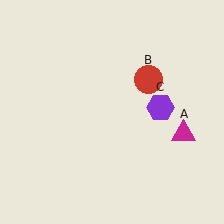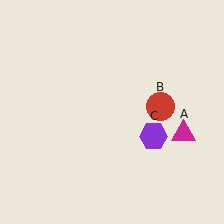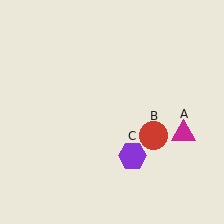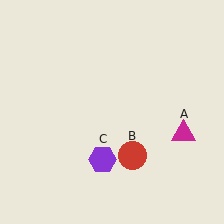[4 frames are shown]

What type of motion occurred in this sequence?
The red circle (object B), purple hexagon (object C) rotated clockwise around the center of the scene.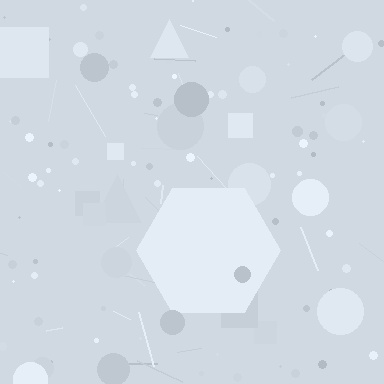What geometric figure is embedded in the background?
A hexagon is embedded in the background.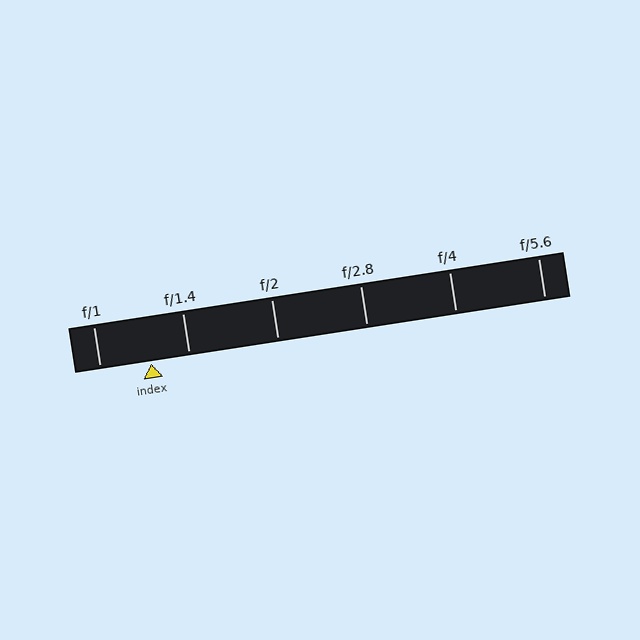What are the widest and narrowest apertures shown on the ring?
The widest aperture shown is f/1 and the narrowest is f/5.6.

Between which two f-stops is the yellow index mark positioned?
The index mark is between f/1 and f/1.4.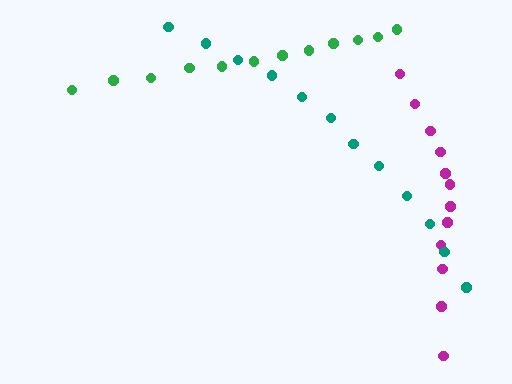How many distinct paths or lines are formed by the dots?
There are 3 distinct paths.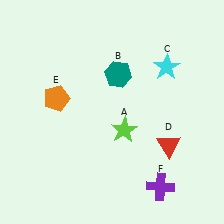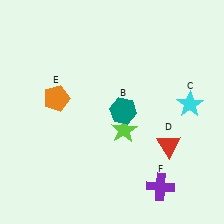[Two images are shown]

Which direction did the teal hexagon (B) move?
The teal hexagon (B) moved down.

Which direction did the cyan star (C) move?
The cyan star (C) moved down.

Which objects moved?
The objects that moved are: the teal hexagon (B), the cyan star (C).